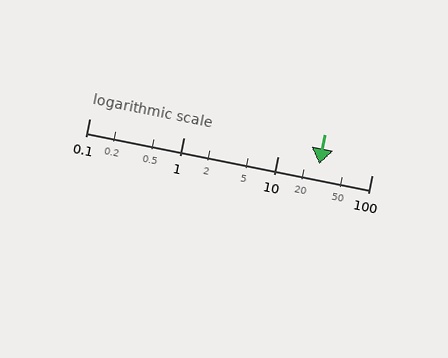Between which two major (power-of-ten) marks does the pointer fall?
The pointer is between 10 and 100.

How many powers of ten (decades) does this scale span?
The scale spans 3 decades, from 0.1 to 100.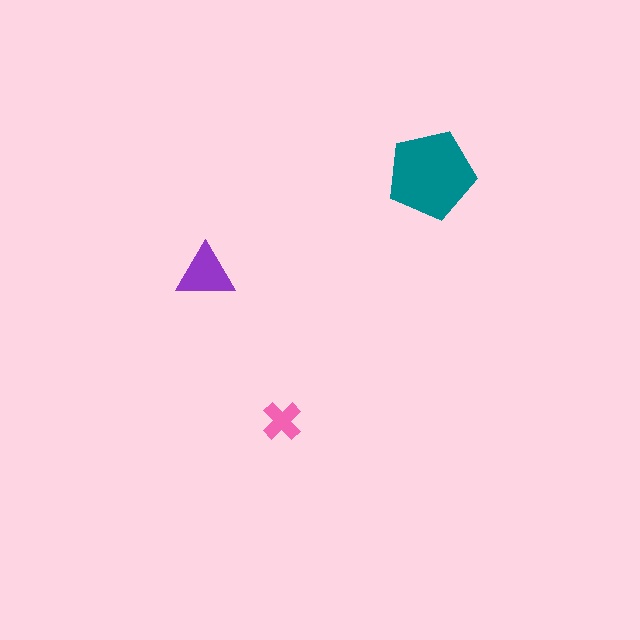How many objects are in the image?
There are 3 objects in the image.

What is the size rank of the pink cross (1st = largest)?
3rd.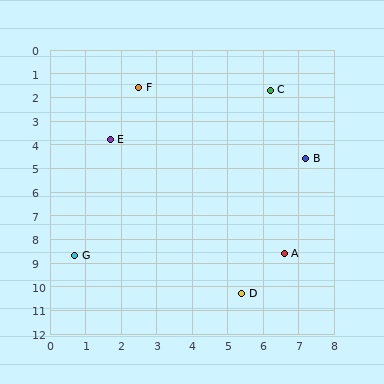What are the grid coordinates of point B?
Point B is at approximately (7.2, 4.6).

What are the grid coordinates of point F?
Point F is at approximately (2.5, 1.6).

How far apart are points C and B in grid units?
Points C and B are about 3.1 grid units apart.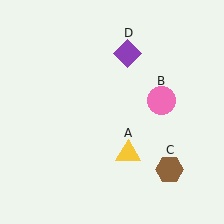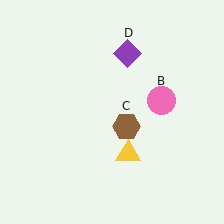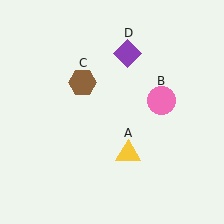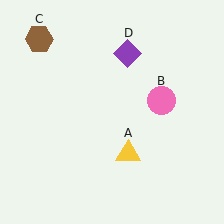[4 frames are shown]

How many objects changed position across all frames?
1 object changed position: brown hexagon (object C).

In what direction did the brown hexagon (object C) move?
The brown hexagon (object C) moved up and to the left.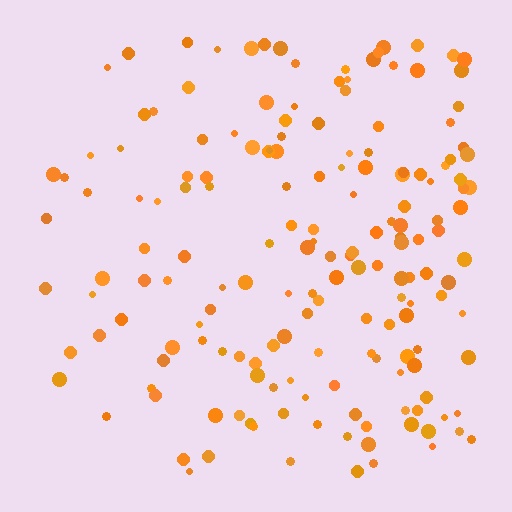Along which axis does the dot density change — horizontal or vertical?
Horizontal.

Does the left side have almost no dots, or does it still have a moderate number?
Still a moderate number, just noticeably fewer than the right.